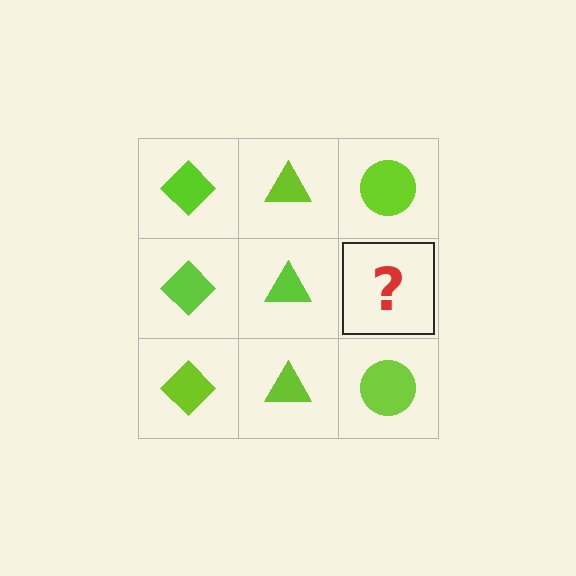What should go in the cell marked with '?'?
The missing cell should contain a lime circle.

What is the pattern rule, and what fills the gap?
The rule is that each column has a consistent shape. The gap should be filled with a lime circle.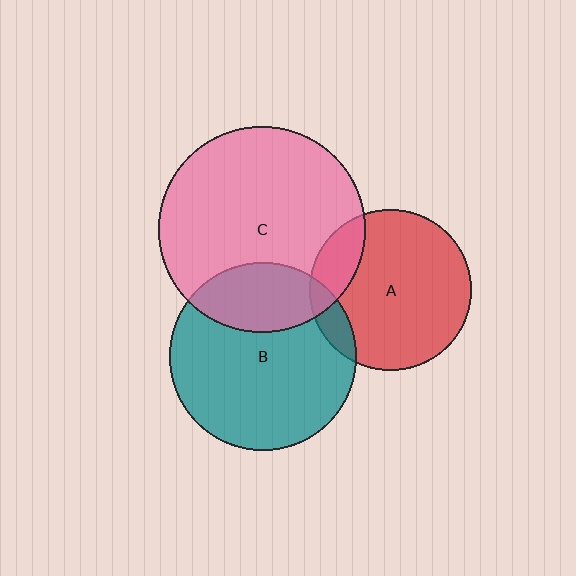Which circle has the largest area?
Circle C (pink).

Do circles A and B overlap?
Yes.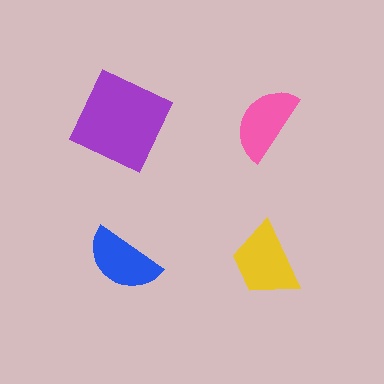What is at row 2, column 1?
A blue semicircle.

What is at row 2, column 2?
A yellow trapezoid.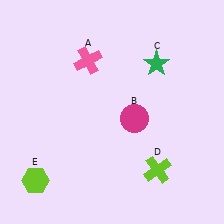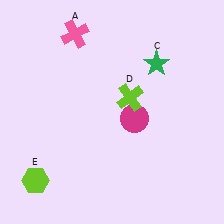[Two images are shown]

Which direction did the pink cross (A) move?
The pink cross (A) moved up.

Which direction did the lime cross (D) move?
The lime cross (D) moved up.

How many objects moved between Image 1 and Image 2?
2 objects moved between the two images.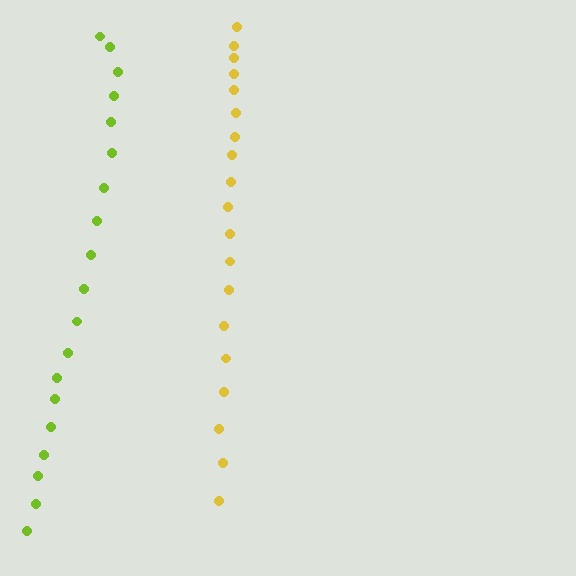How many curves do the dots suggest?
There are 2 distinct paths.